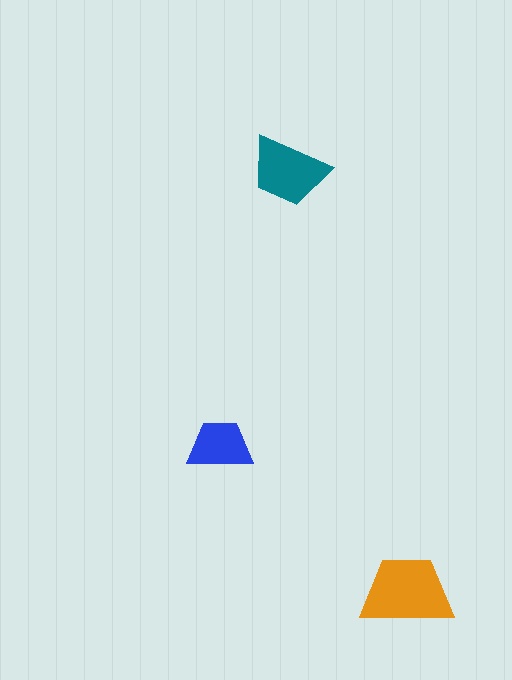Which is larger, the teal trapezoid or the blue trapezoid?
The teal one.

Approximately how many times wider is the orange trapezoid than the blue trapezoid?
About 1.5 times wider.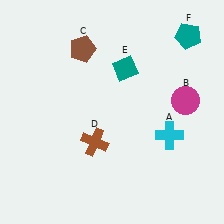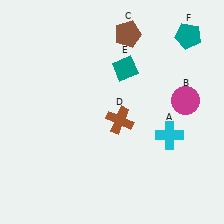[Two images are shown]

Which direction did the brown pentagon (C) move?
The brown pentagon (C) moved right.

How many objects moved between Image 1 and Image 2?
2 objects moved between the two images.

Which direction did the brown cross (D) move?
The brown cross (D) moved right.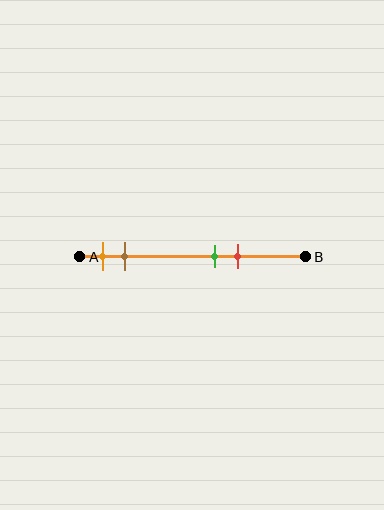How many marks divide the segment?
There are 4 marks dividing the segment.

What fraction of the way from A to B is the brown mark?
The brown mark is approximately 20% (0.2) of the way from A to B.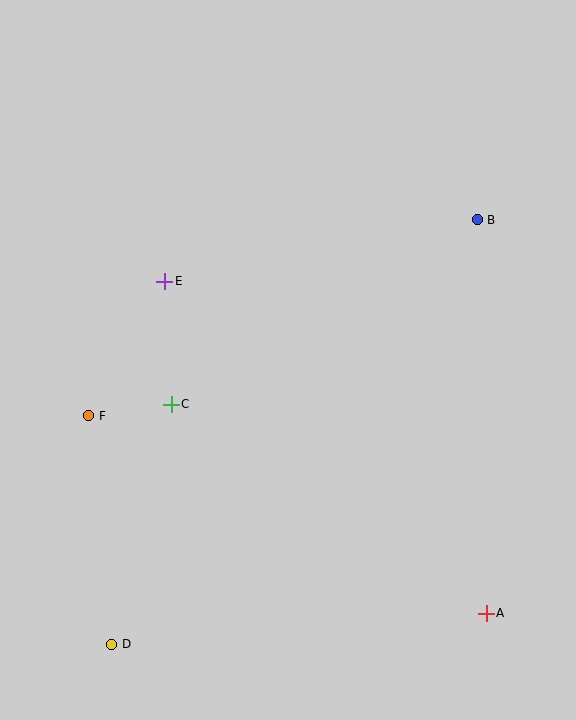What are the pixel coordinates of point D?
Point D is at (112, 644).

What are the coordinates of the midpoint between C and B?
The midpoint between C and B is at (324, 312).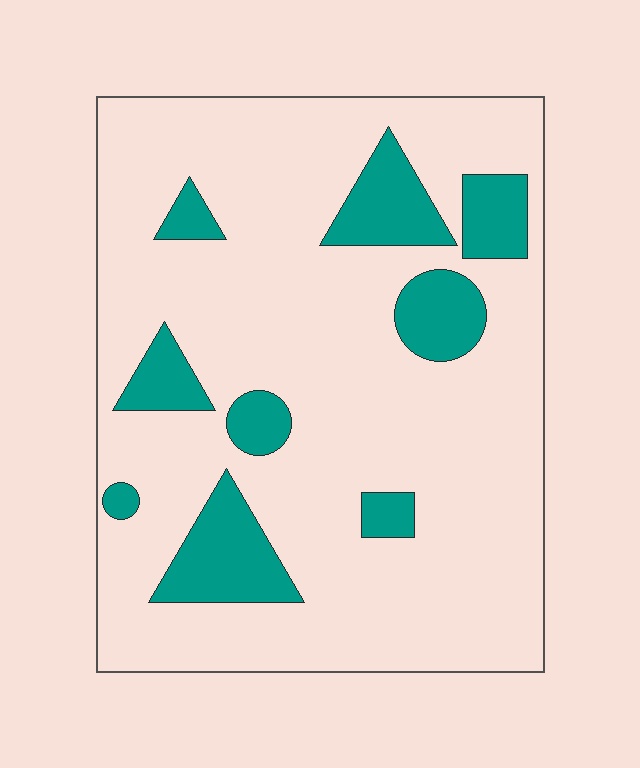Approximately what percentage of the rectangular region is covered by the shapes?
Approximately 20%.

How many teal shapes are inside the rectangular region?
9.